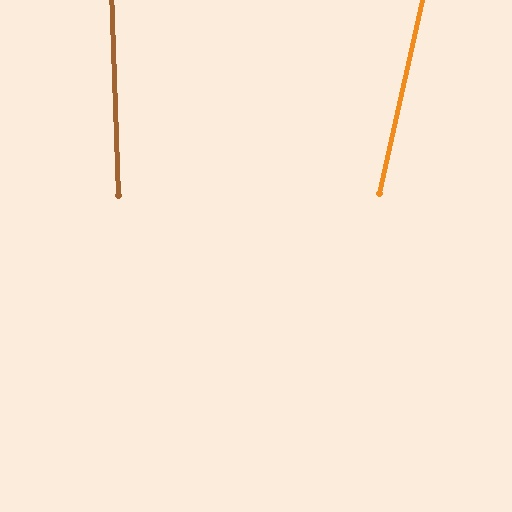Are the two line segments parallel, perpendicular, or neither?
Neither parallel nor perpendicular — they differ by about 14°.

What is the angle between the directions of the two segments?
Approximately 14 degrees.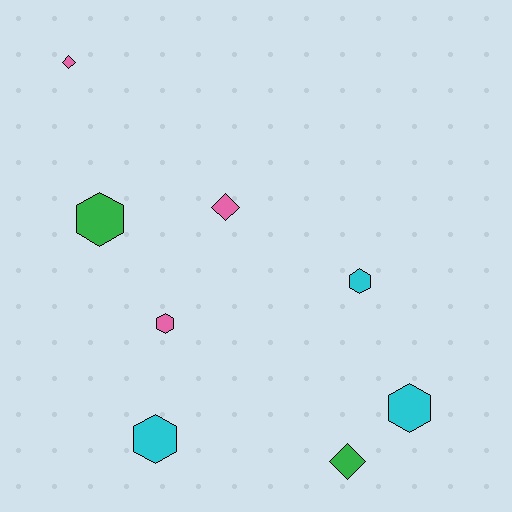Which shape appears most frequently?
Hexagon, with 5 objects.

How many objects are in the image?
There are 8 objects.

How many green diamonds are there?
There is 1 green diamond.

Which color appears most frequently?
Pink, with 3 objects.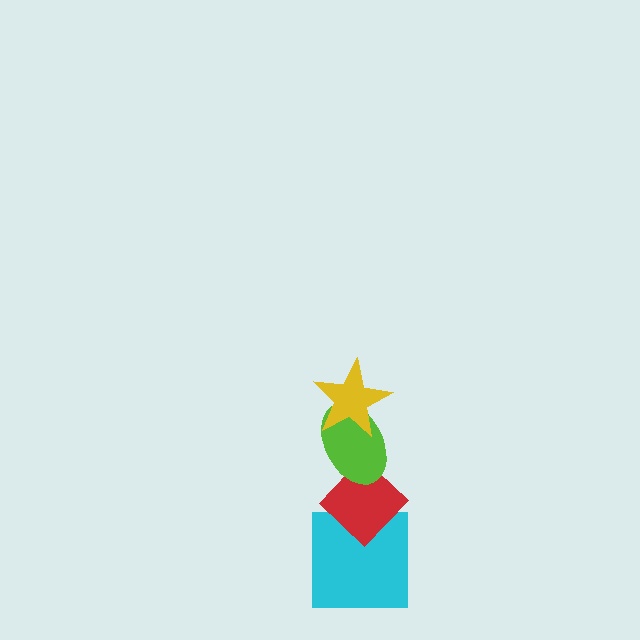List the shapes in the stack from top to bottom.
From top to bottom: the yellow star, the lime ellipse, the red diamond, the cyan square.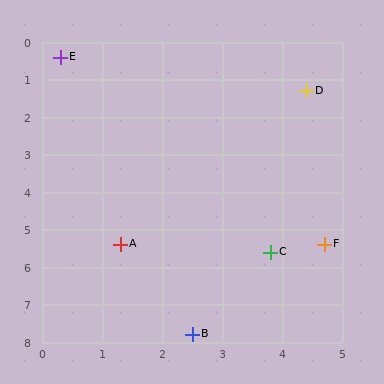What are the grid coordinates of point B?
Point B is at approximately (2.5, 7.8).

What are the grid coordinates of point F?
Point F is at approximately (4.7, 5.4).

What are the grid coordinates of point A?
Point A is at approximately (1.3, 5.4).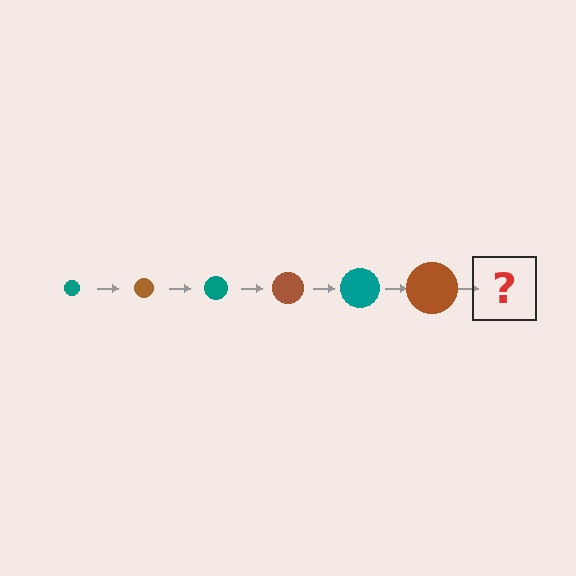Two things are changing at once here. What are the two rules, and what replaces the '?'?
The two rules are that the circle grows larger each step and the color cycles through teal and brown. The '?' should be a teal circle, larger than the previous one.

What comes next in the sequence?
The next element should be a teal circle, larger than the previous one.